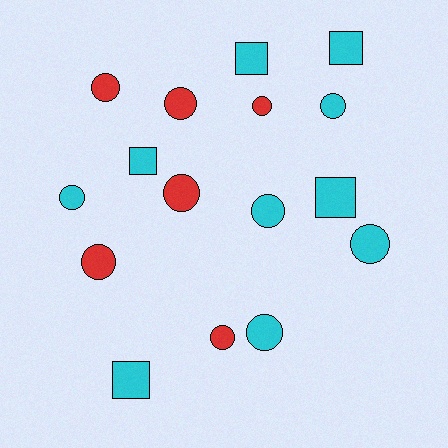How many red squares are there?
There are no red squares.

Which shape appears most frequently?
Circle, with 11 objects.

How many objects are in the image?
There are 16 objects.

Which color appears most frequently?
Cyan, with 10 objects.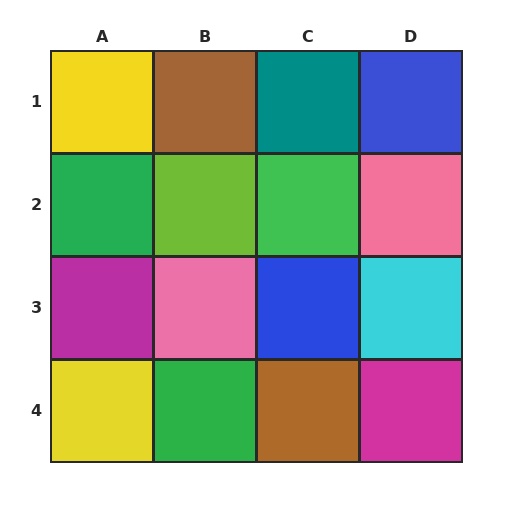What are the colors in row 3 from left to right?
Magenta, pink, blue, cyan.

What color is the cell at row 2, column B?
Lime.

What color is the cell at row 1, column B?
Brown.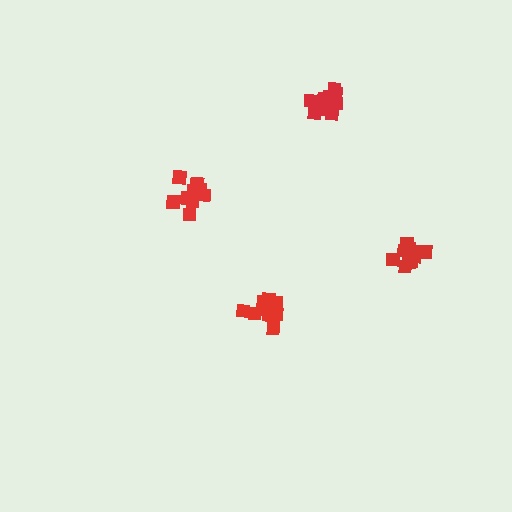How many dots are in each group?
Group 1: 11 dots, Group 2: 11 dots, Group 3: 10 dots, Group 4: 10 dots (42 total).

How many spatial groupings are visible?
There are 4 spatial groupings.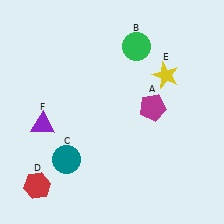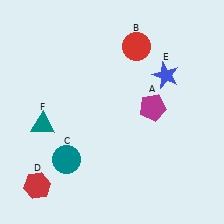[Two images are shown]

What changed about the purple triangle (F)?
In Image 1, F is purple. In Image 2, it changed to teal.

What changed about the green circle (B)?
In Image 1, B is green. In Image 2, it changed to red.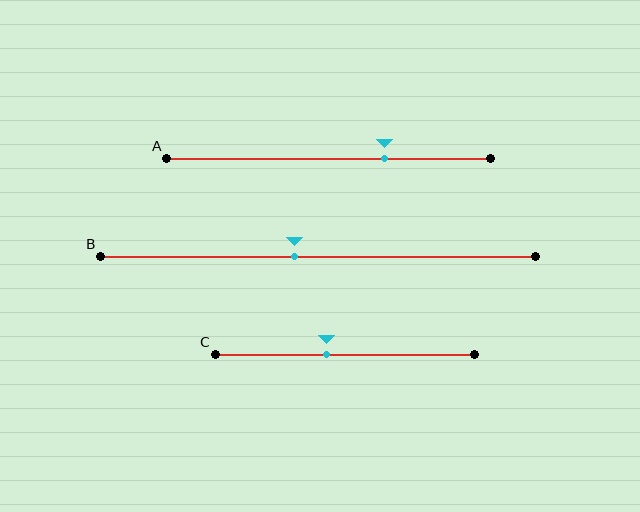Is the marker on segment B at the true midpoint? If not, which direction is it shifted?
No, the marker on segment B is shifted to the left by about 6% of the segment length.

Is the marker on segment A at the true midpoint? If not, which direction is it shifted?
No, the marker on segment A is shifted to the right by about 17% of the segment length.